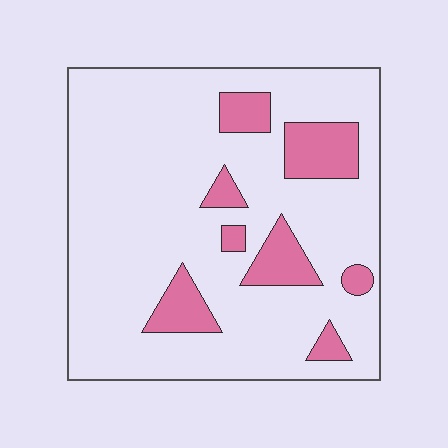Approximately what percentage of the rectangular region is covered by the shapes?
Approximately 15%.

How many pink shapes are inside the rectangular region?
8.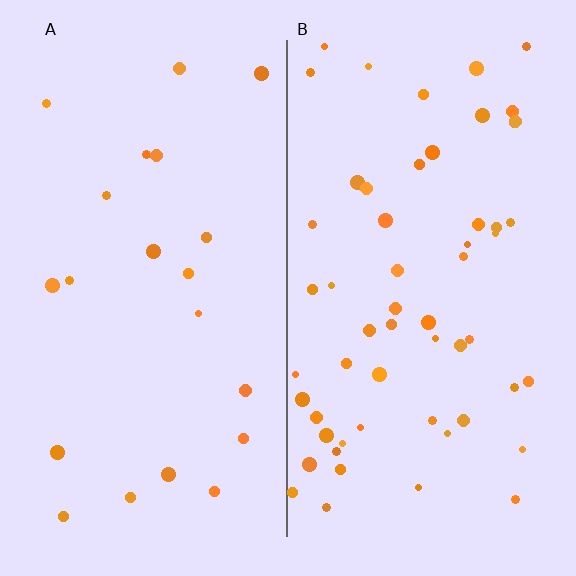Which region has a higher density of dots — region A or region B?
B (the right).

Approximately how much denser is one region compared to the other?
Approximately 2.8× — region B over region A.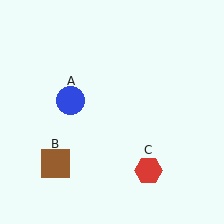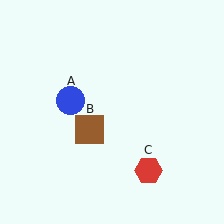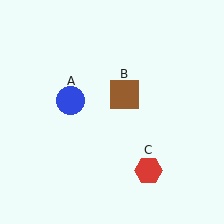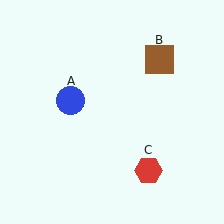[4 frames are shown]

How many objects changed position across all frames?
1 object changed position: brown square (object B).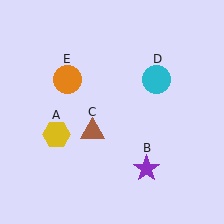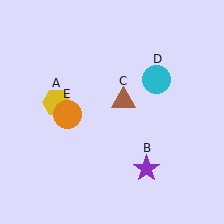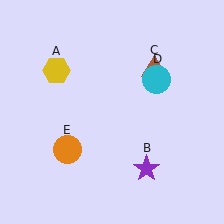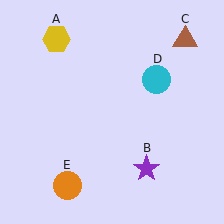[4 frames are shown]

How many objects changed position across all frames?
3 objects changed position: yellow hexagon (object A), brown triangle (object C), orange circle (object E).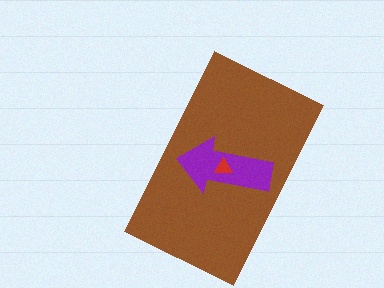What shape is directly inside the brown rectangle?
The purple arrow.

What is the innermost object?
The red triangle.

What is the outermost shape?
The brown rectangle.